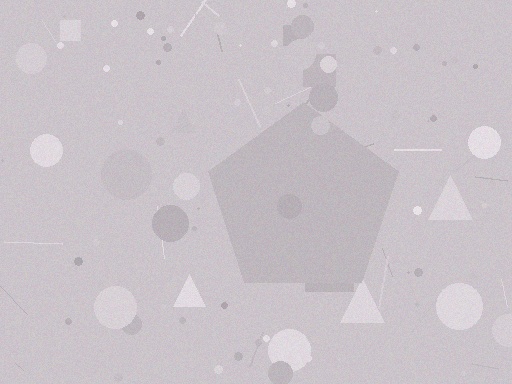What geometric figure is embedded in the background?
A pentagon is embedded in the background.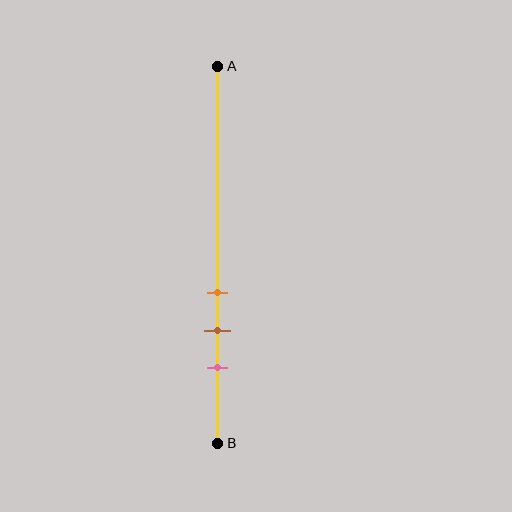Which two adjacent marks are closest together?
The orange and brown marks are the closest adjacent pair.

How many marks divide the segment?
There are 3 marks dividing the segment.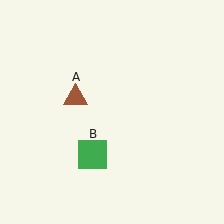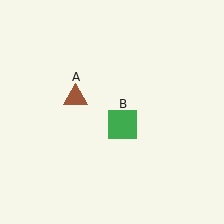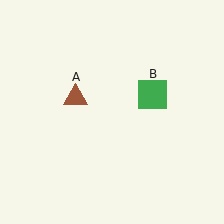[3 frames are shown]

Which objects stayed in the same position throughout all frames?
Brown triangle (object A) remained stationary.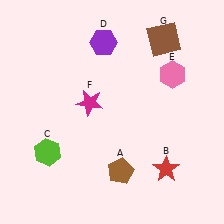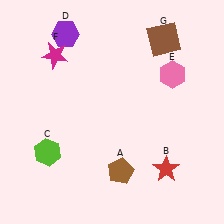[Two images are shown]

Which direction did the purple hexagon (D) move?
The purple hexagon (D) moved left.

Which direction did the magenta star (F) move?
The magenta star (F) moved up.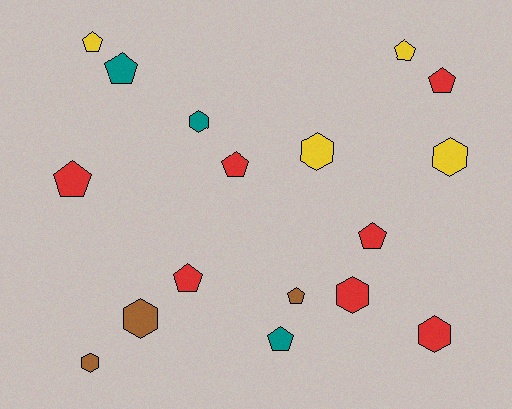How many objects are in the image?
There are 17 objects.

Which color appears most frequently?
Red, with 7 objects.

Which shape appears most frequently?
Pentagon, with 10 objects.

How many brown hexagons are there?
There are 2 brown hexagons.